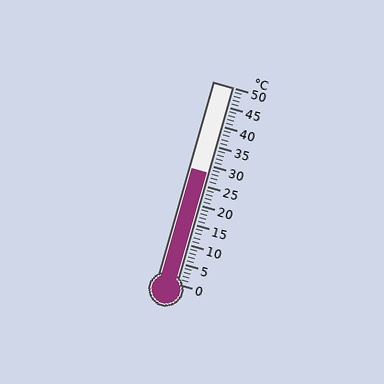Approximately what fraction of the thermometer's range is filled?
The thermometer is filled to approximately 55% of its range.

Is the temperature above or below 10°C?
The temperature is above 10°C.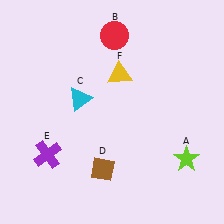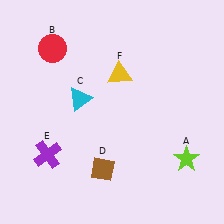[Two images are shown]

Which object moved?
The red circle (B) moved left.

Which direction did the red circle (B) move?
The red circle (B) moved left.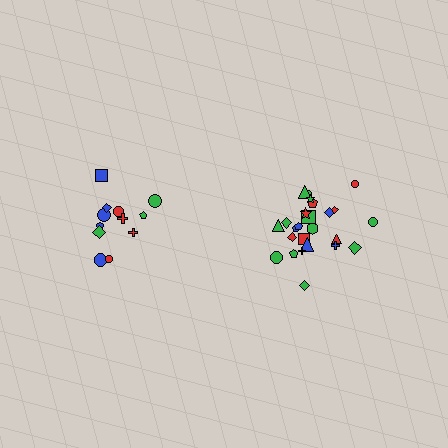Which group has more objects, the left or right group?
The right group.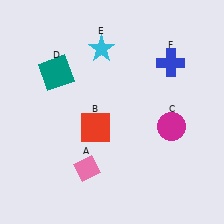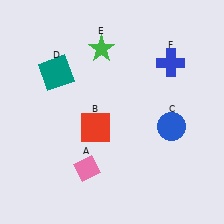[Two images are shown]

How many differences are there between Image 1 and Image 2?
There are 2 differences between the two images.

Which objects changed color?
C changed from magenta to blue. E changed from cyan to green.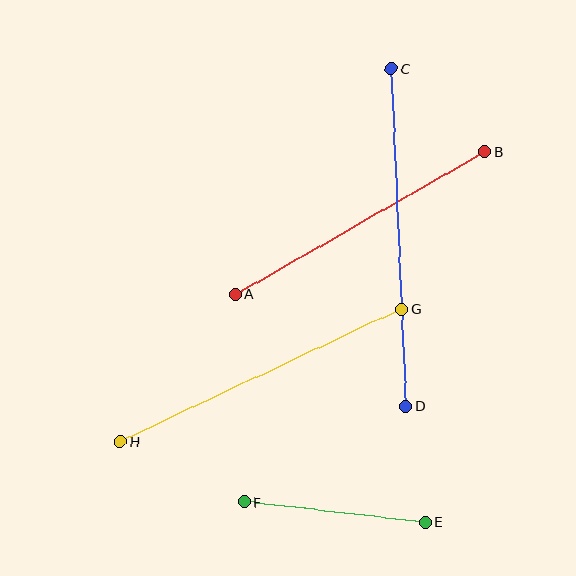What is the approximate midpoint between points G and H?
The midpoint is at approximately (261, 375) pixels.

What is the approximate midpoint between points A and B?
The midpoint is at approximately (360, 223) pixels.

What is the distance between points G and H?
The distance is approximately 311 pixels.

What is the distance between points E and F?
The distance is approximately 183 pixels.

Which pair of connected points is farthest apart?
Points C and D are farthest apart.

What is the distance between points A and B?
The distance is approximately 287 pixels.